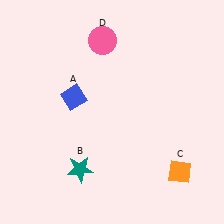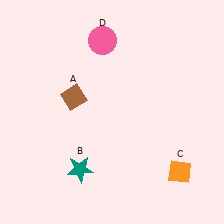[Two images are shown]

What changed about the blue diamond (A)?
In Image 1, A is blue. In Image 2, it changed to brown.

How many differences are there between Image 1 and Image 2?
There is 1 difference between the two images.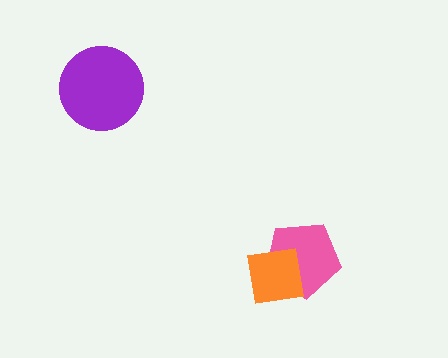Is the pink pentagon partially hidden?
Yes, it is partially covered by another shape.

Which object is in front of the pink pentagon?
The orange square is in front of the pink pentagon.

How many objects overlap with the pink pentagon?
1 object overlaps with the pink pentagon.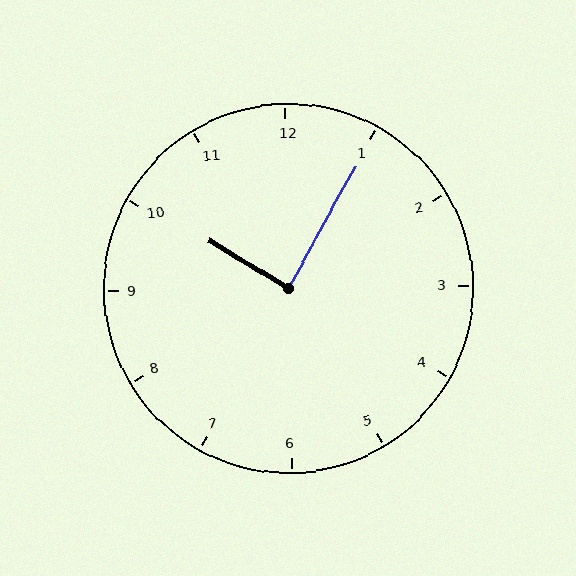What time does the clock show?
10:05.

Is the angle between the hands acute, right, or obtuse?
It is right.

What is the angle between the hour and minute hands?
Approximately 88 degrees.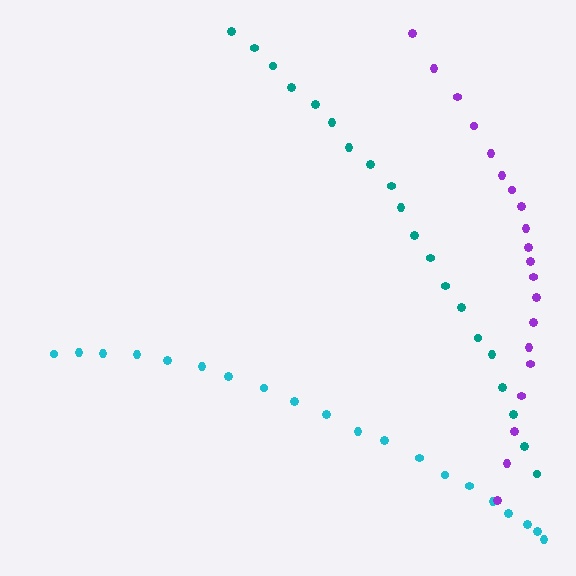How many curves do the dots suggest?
There are 3 distinct paths.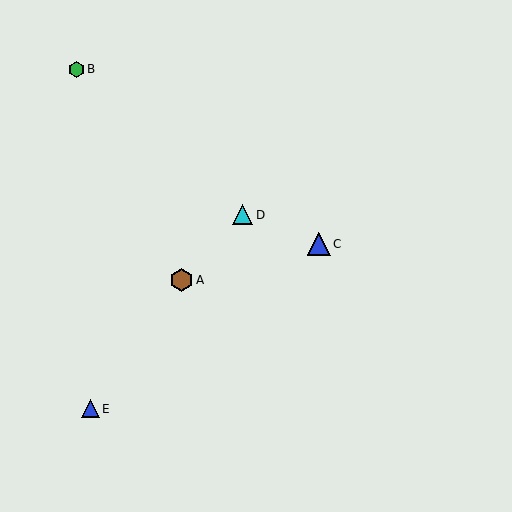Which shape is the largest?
The blue triangle (labeled C) is the largest.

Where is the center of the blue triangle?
The center of the blue triangle is at (90, 409).